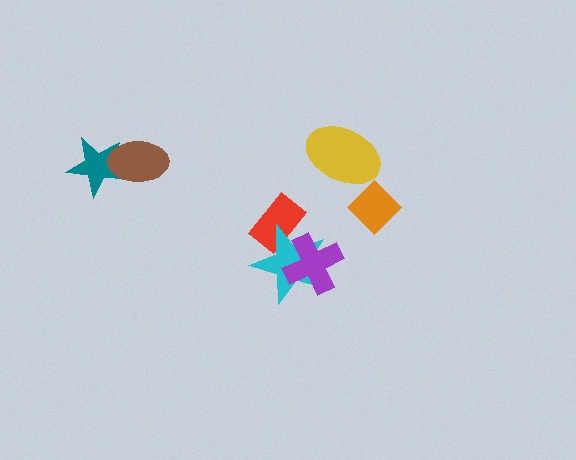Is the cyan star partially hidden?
Yes, it is partially covered by another shape.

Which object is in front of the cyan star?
The purple cross is in front of the cyan star.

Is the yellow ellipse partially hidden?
No, no other shape covers it.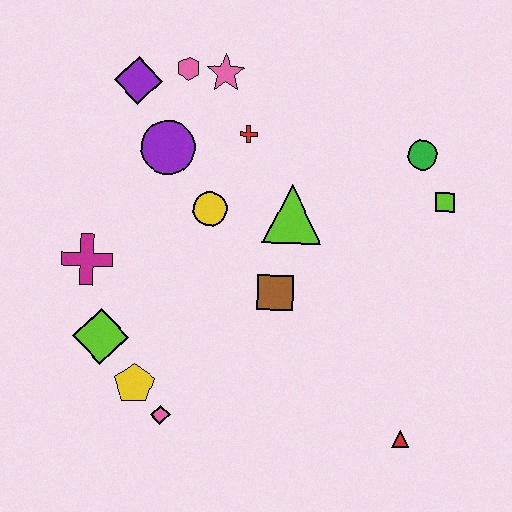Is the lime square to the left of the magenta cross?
No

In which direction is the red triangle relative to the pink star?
The red triangle is below the pink star.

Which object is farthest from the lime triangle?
The red triangle is farthest from the lime triangle.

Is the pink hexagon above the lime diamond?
Yes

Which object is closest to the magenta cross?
The lime diamond is closest to the magenta cross.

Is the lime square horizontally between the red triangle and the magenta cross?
No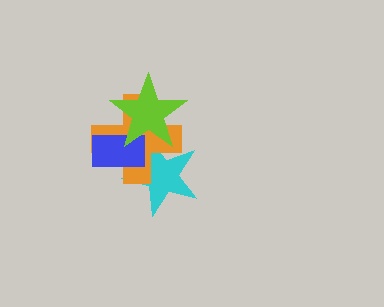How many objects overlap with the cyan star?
3 objects overlap with the cyan star.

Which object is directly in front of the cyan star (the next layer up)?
The orange cross is directly in front of the cyan star.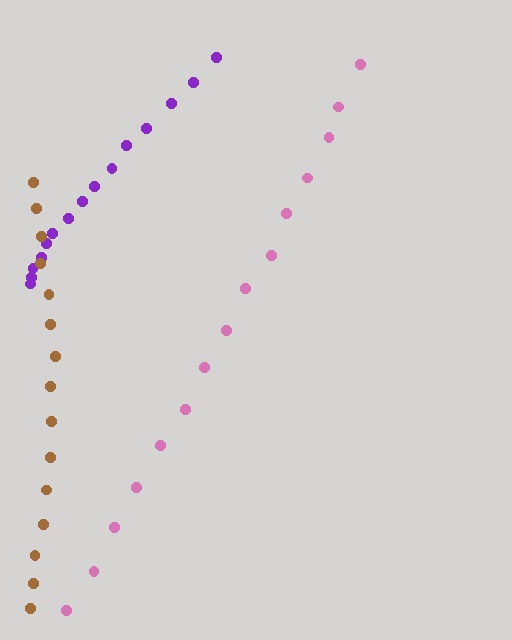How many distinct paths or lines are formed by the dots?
There are 3 distinct paths.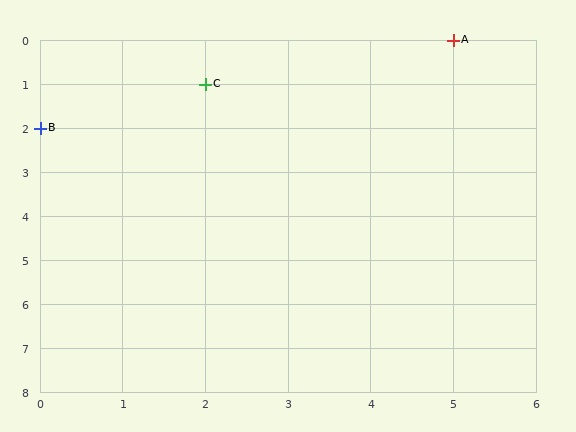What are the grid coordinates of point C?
Point C is at grid coordinates (2, 1).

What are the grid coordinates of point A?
Point A is at grid coordinates (5, 0).